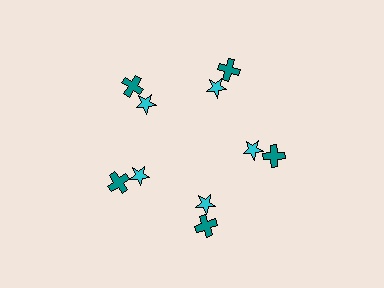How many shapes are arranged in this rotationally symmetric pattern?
There are 10 shapes, arranged in 5 groups of 2.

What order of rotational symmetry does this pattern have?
This pattern has 5-fold rotational symmetry.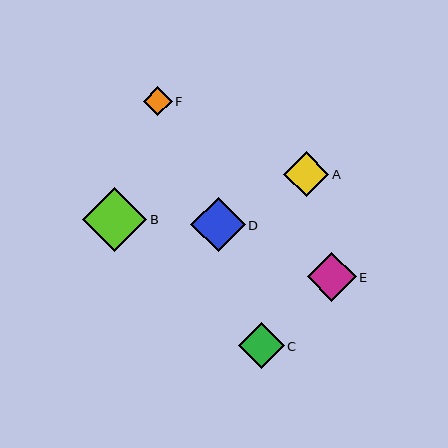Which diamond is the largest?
Diamond B is the largest with a size of approximately 64 pixels.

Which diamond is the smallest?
Diamond F is the smallest with a size of approximately 29 pixels.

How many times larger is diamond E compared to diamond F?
Diamond E is approximately 1.7 times the size of diamond F.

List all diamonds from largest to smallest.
From largest to smallest: B, D, E, C, A, F.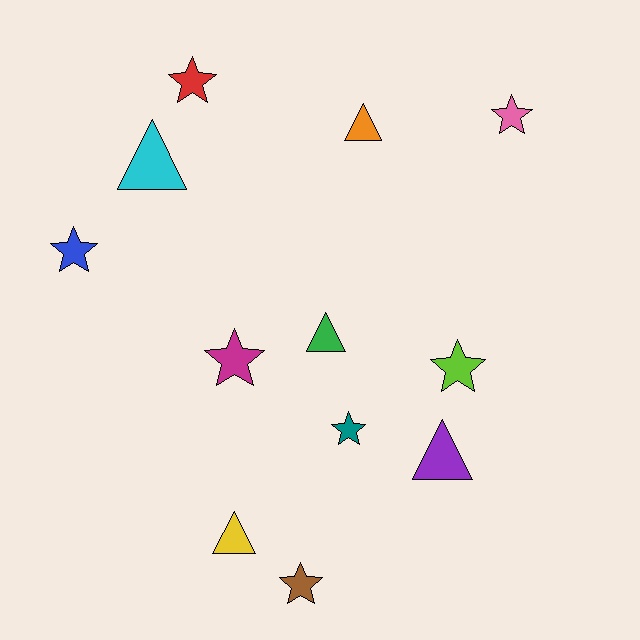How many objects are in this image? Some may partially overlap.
There are 12 objects.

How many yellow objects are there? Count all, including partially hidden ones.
There is 1 yellow object.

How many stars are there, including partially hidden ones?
There are 7 stars.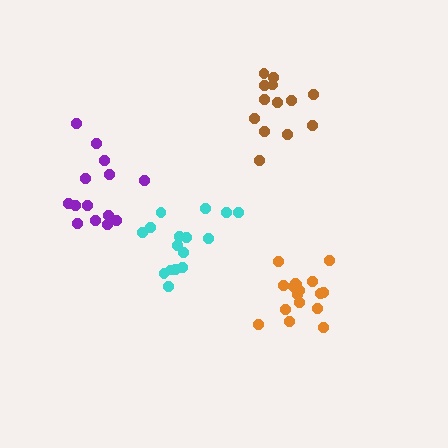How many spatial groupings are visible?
There are 4 spatial groupings.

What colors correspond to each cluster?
The clusters are colored: brown, orange, cyan, purple.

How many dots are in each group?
Group 1: 13 dots, Group 2: 17 dots, Group 3: 16 dots, Group 4: 14 dots (60 total).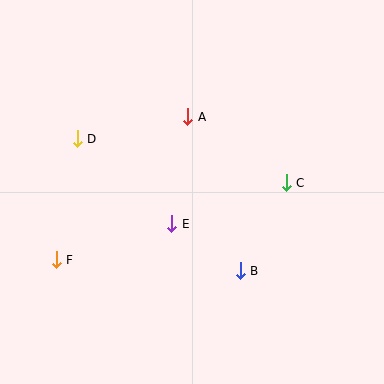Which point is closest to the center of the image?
Point E at (172, 224) is closest to the center.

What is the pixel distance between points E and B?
The distance between E and B is 83 pixels.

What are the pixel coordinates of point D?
Point D is at (77, 139).